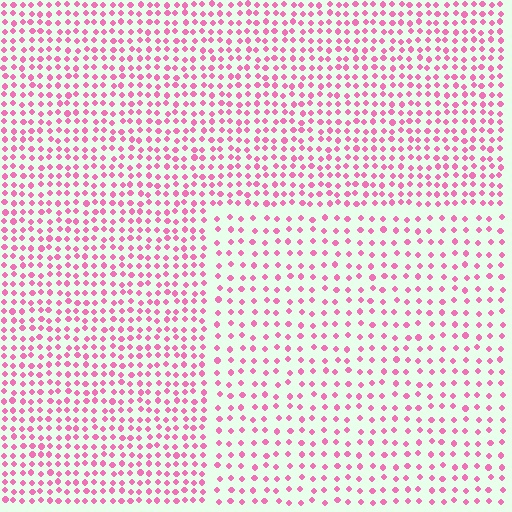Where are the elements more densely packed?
The elements are more densely packed outside the rectangle boundary.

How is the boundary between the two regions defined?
The boundary is defined by a change in element density (approximately 1.7x ratio). All elements are the same color, size, and shape.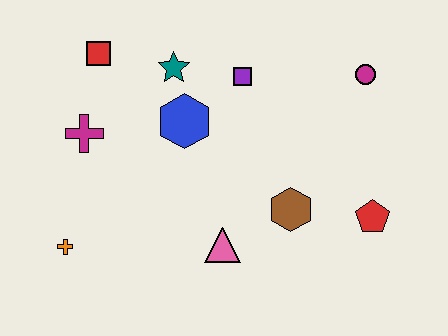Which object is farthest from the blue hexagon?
The red pentagon is farthest from the blue hexagon.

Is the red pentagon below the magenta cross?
Yes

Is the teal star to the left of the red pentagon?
Yes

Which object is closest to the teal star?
The blue hexagon is closest to the teal star.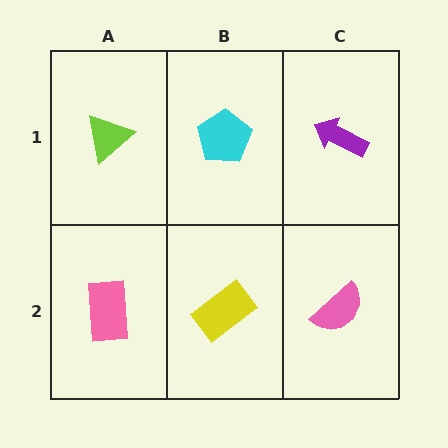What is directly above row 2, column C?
A purple arrow.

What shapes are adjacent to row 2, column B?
A cyan pentagon (row 1, column B), a pink rectangle (row 2, column A), a pink semicircle (row 2, column C).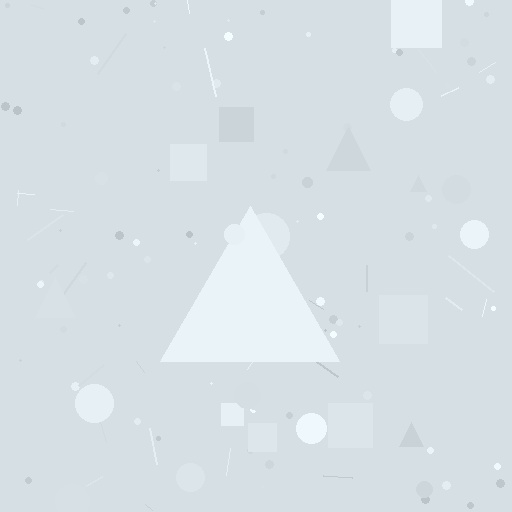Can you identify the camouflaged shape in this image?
The camouflaged shape is a triangle.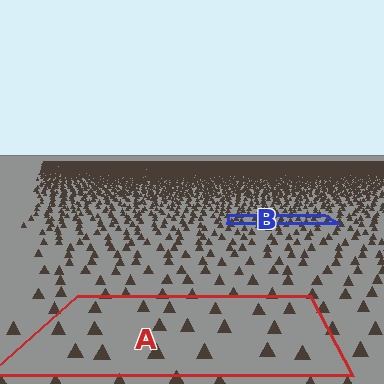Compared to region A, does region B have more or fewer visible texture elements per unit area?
Region B has more texture elements per unit area — they are packed more densely because it is farther away.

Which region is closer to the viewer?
Region A is closer. The texture elements there are larger and more spread out.